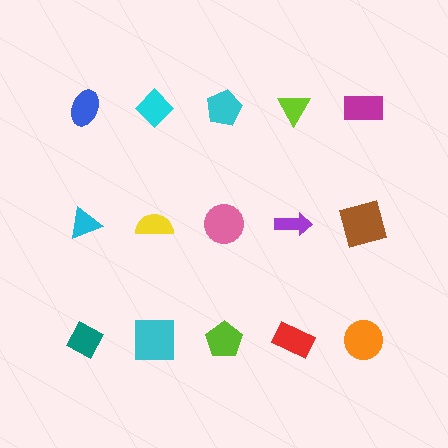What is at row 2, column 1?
A cyan triangle.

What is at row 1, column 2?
A cyan diamond.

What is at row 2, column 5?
A brown square.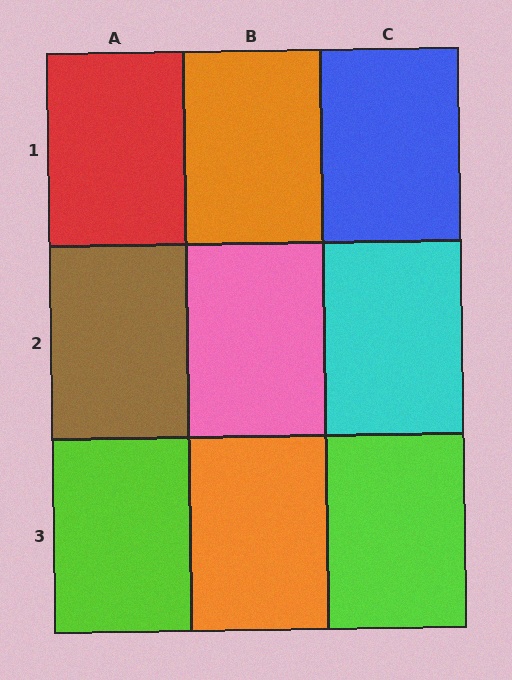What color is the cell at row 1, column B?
Orange.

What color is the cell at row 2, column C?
Cyan.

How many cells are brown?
1 cell is brown.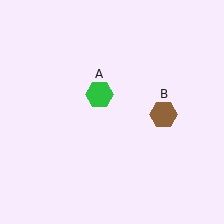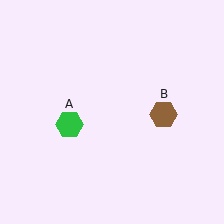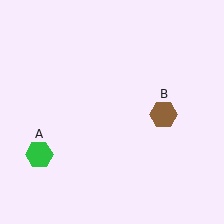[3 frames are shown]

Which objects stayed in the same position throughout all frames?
Brown hexagon (object B) remained stationary.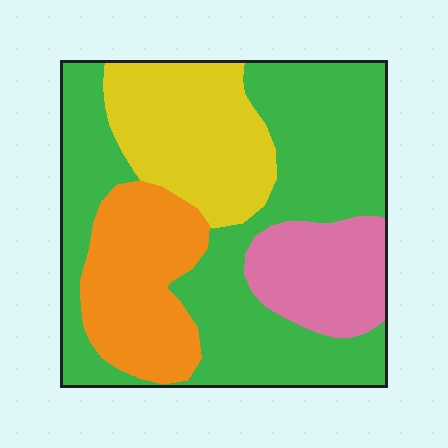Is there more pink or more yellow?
Yellow.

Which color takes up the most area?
Green, at roughly 50%.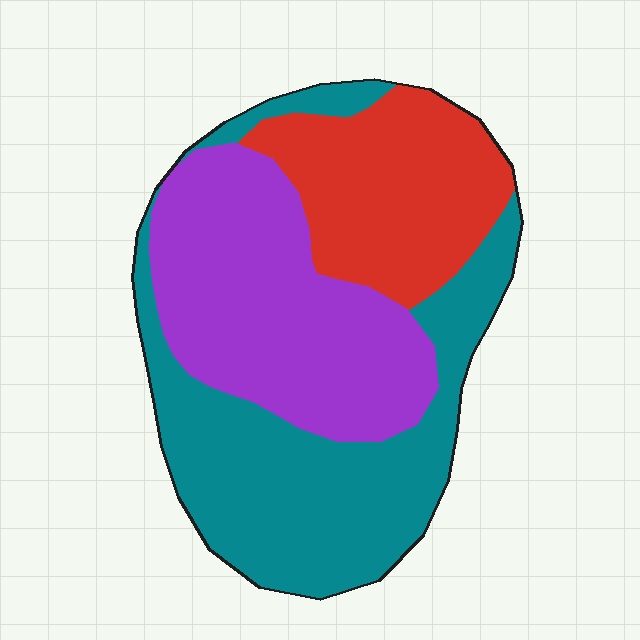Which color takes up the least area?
Red, at roughly 25%.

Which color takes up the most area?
Teal, at roughly 40%.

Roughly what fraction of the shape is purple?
Purple covers 35% of the shape.